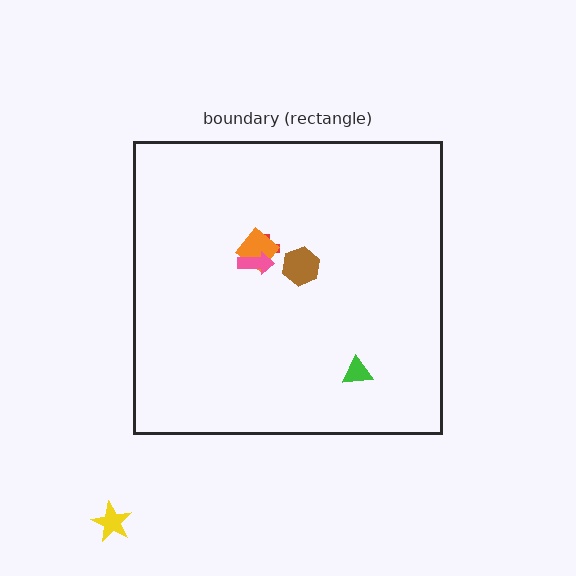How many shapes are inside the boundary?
5 inside, 1 outside.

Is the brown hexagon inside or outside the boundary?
Inside.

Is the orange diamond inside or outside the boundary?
Inside.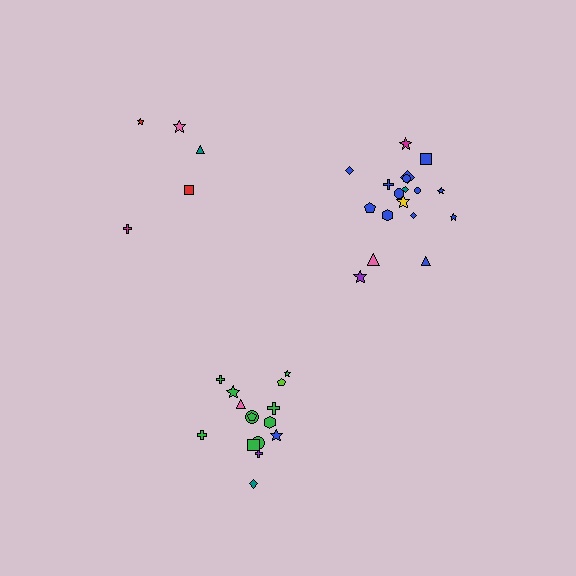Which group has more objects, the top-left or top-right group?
The top-right group.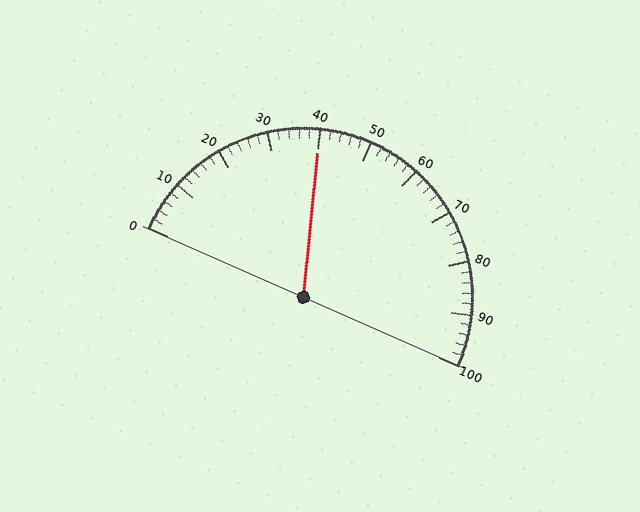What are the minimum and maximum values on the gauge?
The gauge ranges from 0 to 100.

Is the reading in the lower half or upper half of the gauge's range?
The reading is in the lower half of the range (0 to 100).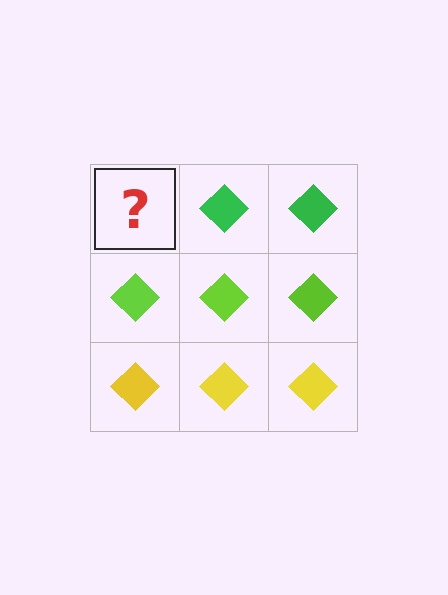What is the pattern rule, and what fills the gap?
The rule is that each row has a consistent color. The gap should be filled with a green diamond.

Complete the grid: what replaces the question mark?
The question mark should be replaced with a green diamond.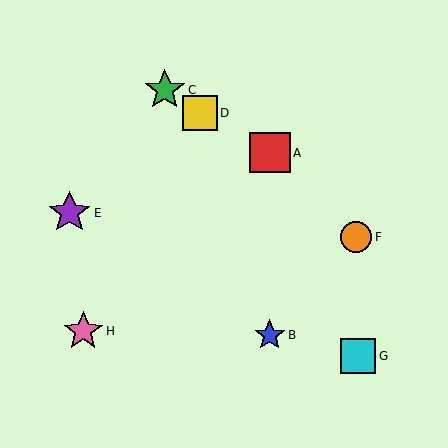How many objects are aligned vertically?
2 objects (A, B) are aligned vertically.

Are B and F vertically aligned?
No, B is at x≈270 and F is at x≈356.